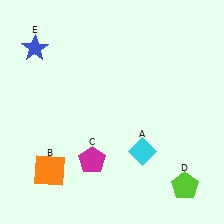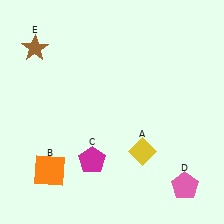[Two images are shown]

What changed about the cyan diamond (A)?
In Image 1, A is cyan. In Image 2, it changed to yellow.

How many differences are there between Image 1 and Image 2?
There are 3 differences between the two images.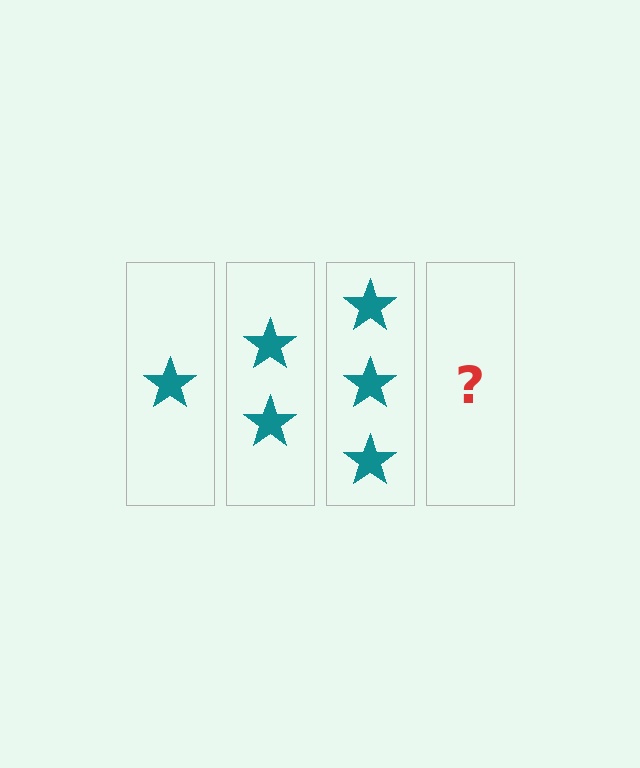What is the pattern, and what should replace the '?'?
The pattern is that each step adds one more star. The '?' should be 4 stars.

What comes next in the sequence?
The next element should be 4 stars.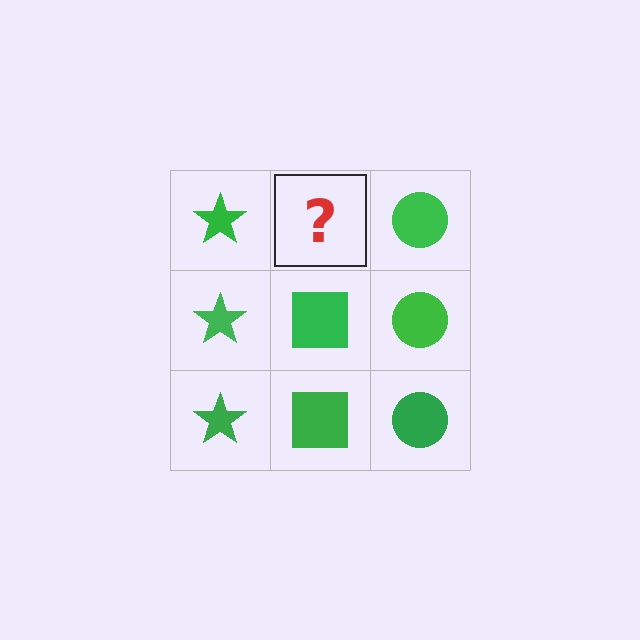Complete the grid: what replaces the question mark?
The question mark should be replaced with a green square.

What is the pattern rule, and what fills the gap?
The rule is that each column has a consistent shape. The gap should be filled with a green square.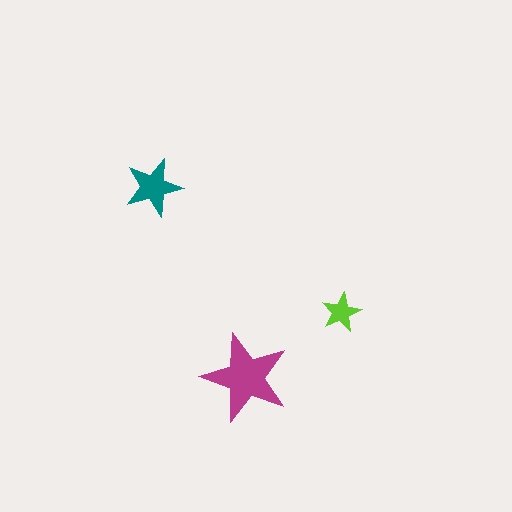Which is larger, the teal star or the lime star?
The teal one.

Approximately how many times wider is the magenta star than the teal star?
About 1.5 times wider.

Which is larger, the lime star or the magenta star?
The magenta one.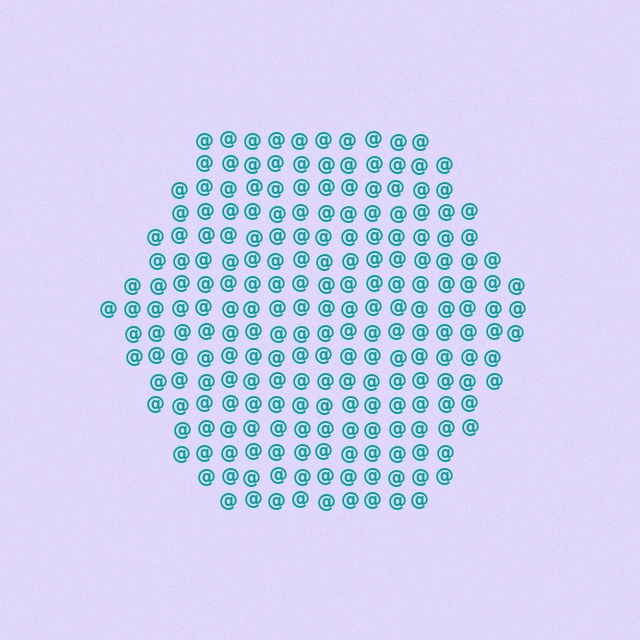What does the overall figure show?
The overall figure shows a hexagon.